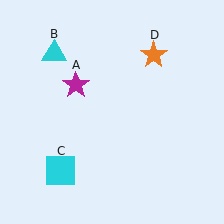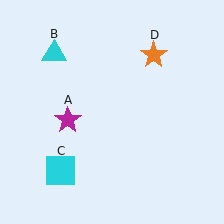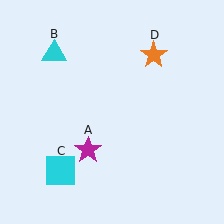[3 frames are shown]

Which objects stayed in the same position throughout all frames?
Cyan triangle (object B) and cyan square (object C) and orange star (object D) remained stationary.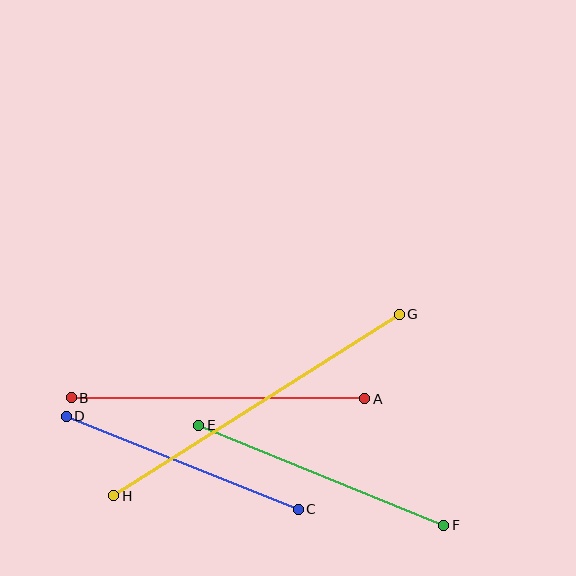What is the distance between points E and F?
The distance is approximately 265 pixels.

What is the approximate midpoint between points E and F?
The midpoint is at approximately (321, 475) pixels.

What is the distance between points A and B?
The distance is approximately 293 pixels.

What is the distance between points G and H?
The distance is approximately 338 pixels.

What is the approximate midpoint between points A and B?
The midpoint is at approximately (218, 398) pixels.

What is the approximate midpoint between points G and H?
The midpoint is at approximately (256, 405) pixels.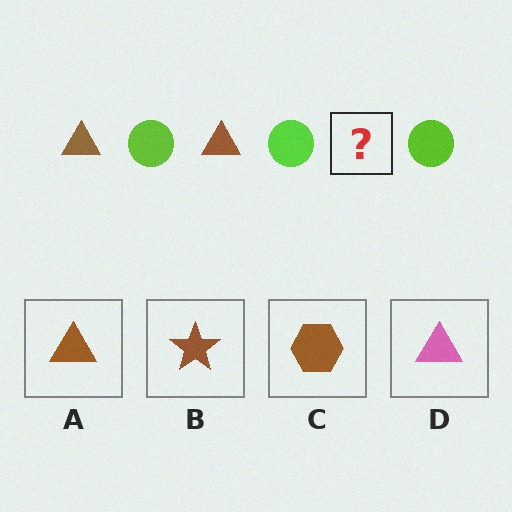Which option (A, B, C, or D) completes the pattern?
A.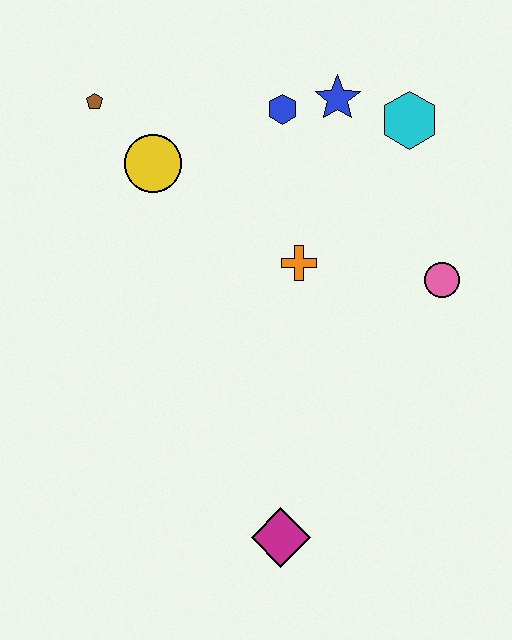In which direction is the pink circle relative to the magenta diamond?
The pink circle is above the magenta diamond.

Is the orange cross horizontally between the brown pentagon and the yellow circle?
No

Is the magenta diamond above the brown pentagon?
No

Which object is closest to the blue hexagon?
The blue star is closest to the blue hexagon.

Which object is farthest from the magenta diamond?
The brown pentagon is farthest from the magenta diamond.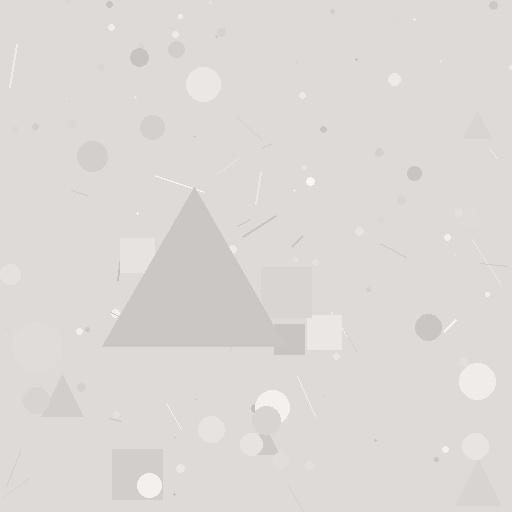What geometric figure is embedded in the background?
A triangle is embedded in the background.